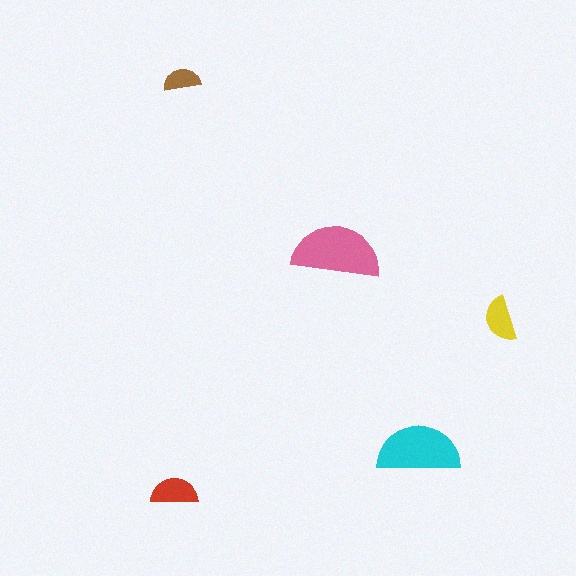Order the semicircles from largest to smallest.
the pink one, the cyan one, the red one, the yellow one, the brown one.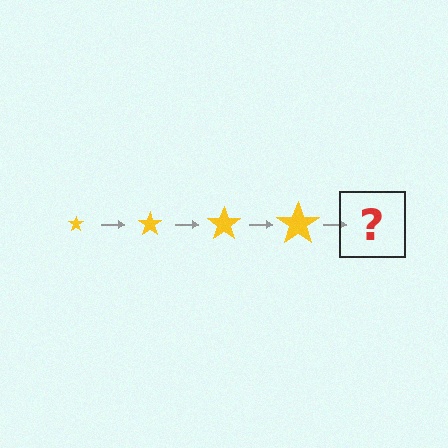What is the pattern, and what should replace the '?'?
The pattern is that the star gets progressively larger each step. The '?' should be a yellow star, larger than the previous one.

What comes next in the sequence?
The next element should be a yellow star, larger than the previous one.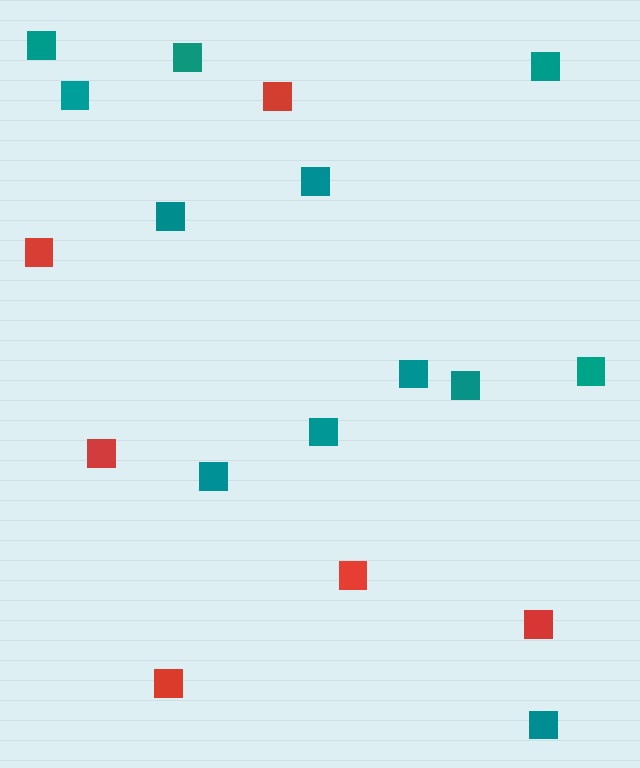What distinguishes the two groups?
There are 2 groups: one group of red squares (6) and one group of teal squares (12).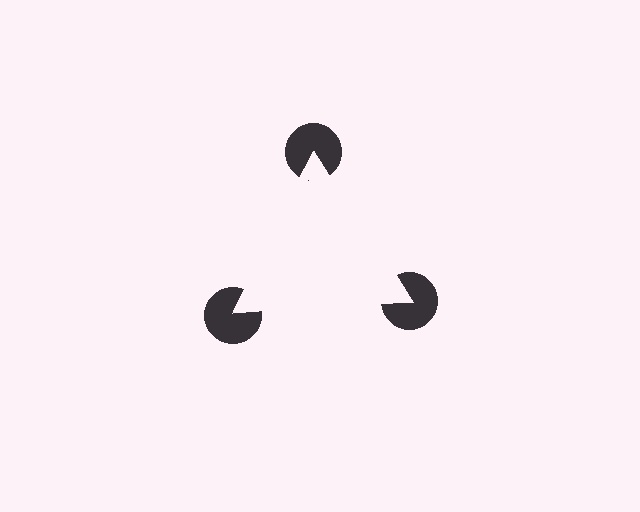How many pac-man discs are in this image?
There are 3 — one at each vertex of the illusory triangle.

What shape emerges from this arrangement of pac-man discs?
An illusory triangle — its edges are inferred from the aligned wedge cuts in the pac-man discs, not physically drawn.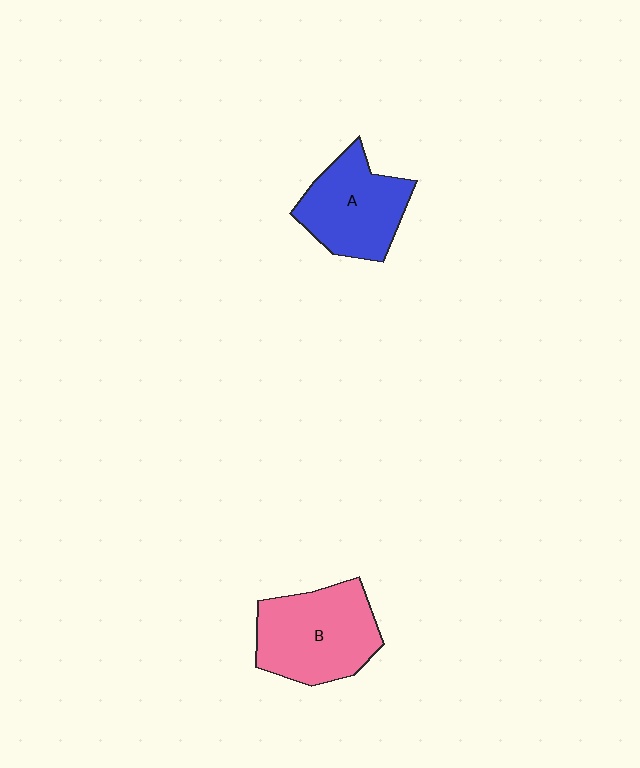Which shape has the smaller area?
Shape A (blue).